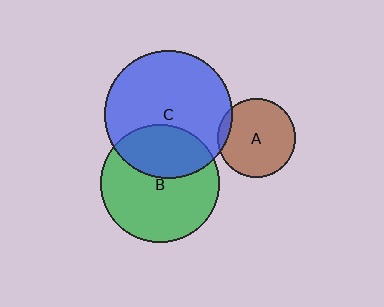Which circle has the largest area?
Circle C (blue).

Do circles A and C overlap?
Yes.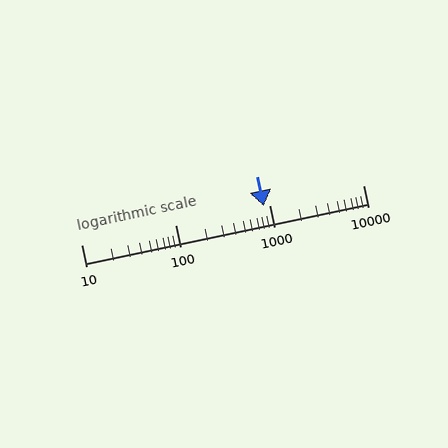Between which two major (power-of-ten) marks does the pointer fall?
The pointer is between 100 and 1000.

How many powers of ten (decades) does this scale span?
The scale spans 3 decades, from 10 to 10000.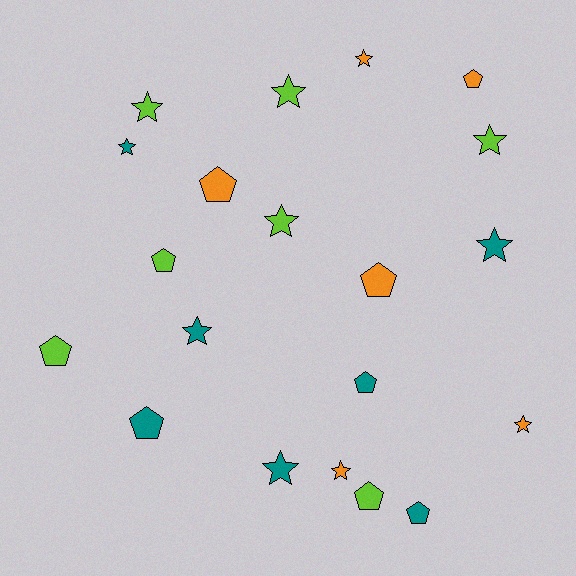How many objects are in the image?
There are 20 objects.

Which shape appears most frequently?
Star, with 11 objects.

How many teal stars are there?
There are 4 teal stars.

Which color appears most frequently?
Teal, with 7 objects.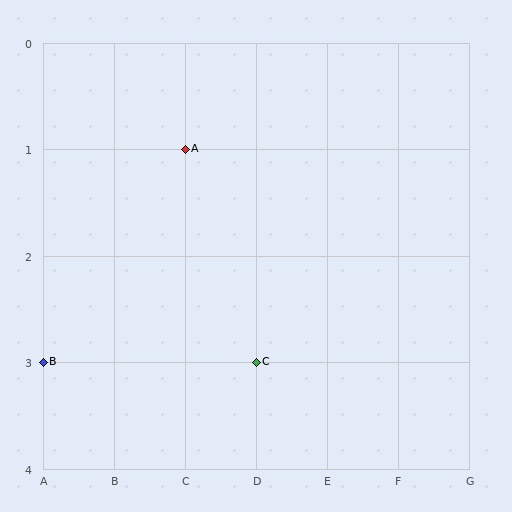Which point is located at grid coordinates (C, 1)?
Point A is at (C, 1).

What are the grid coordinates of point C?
Point C is at grid coordinates (D, 3).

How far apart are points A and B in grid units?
Points A and B are 2 columns and 2 rows apart (about 2.8 grid units diagonally).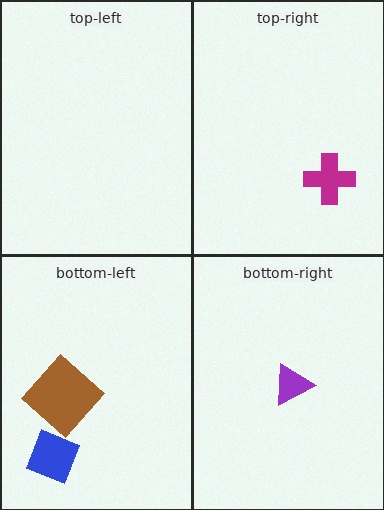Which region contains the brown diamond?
The bottom-left region.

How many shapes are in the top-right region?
1.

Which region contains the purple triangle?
The bottom-right region.